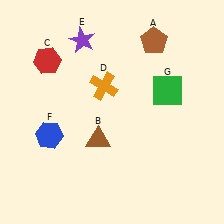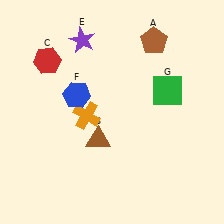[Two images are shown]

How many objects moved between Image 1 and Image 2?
2 objects moved between the two images.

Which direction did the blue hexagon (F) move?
The blue hexagon (F) moved up.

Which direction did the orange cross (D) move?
The orange cross (D) moved down.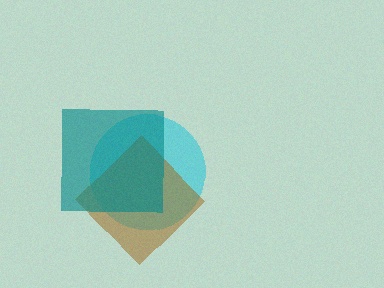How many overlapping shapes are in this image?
There are 3 overlapping shapes in the image.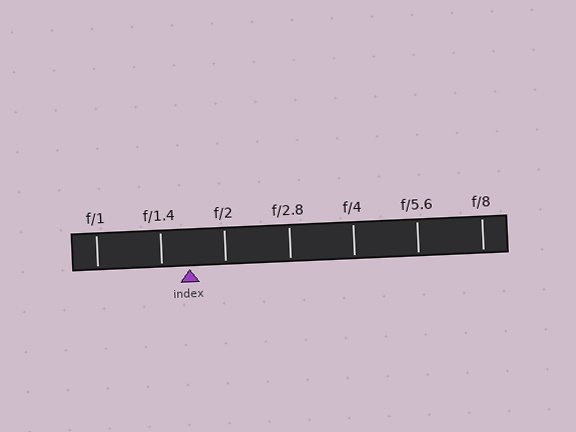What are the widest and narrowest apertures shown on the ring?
The widest aperture shown is f/1 and the narrowest is f/8.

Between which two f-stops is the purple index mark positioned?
The index mark is between f/1.4 and f/2.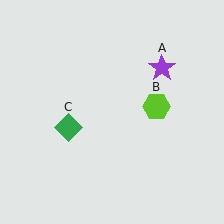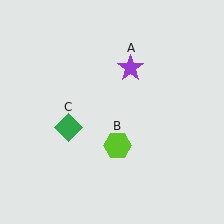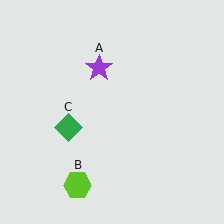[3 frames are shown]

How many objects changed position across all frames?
2 objects changed position: purple star (object A), lime hexagon (object B).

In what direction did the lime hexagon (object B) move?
The lime hexagon (object B) moved down and to the left.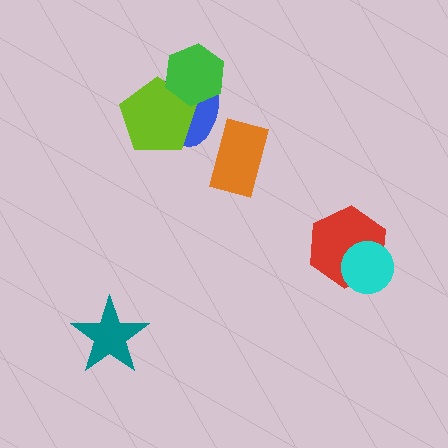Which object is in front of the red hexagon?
The cyan circle is in front of the red hexagon.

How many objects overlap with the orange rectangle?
0 objects overlap with the orange rectangle.